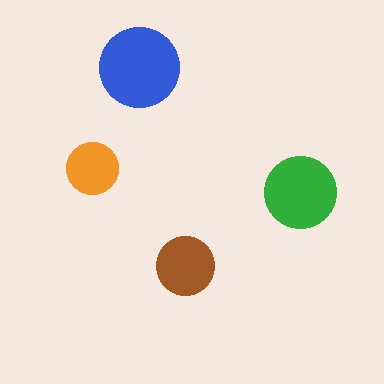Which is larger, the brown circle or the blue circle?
The blue one.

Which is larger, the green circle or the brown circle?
The green one.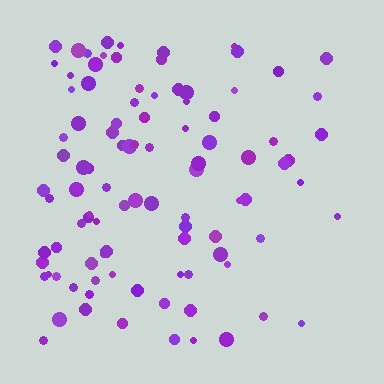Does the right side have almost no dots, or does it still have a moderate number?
Still a moderate number, just noticeably fewer than the left.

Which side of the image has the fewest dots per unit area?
The right.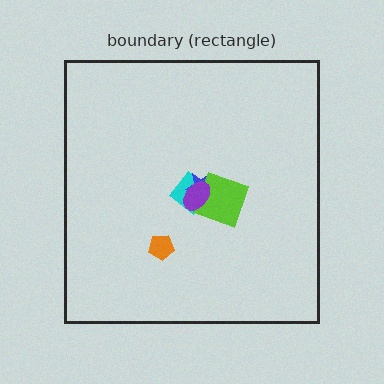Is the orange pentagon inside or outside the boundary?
Inside.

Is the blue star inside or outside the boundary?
Inside.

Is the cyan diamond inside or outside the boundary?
Inside.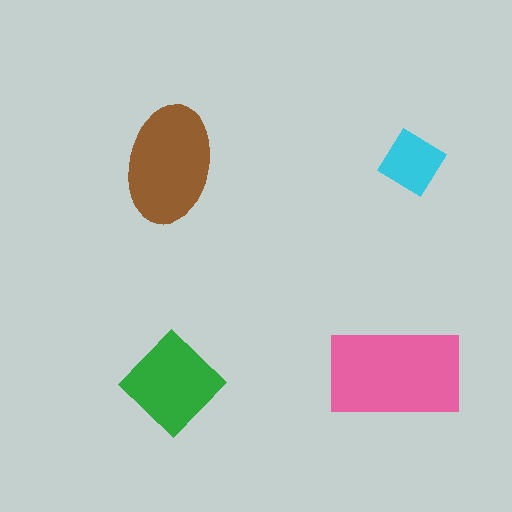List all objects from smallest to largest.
The cyan diamond, the green diamond, the brown ellipse, the pink rectangle.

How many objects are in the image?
There are 4 objects in the image.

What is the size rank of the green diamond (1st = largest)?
3rd.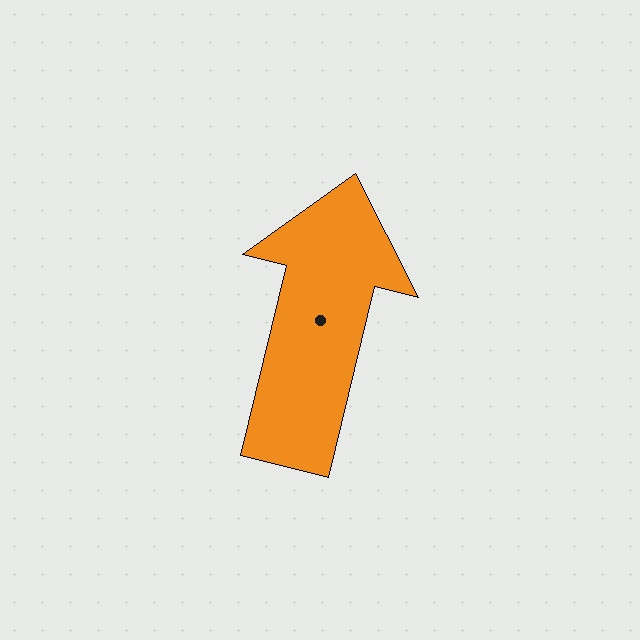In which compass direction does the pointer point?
North.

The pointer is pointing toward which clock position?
Roughly 12 o'clock.